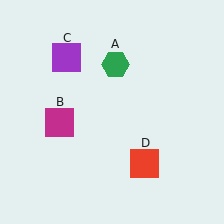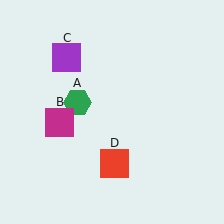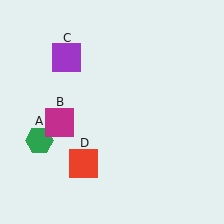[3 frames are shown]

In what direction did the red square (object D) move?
The red square (object D) moved left.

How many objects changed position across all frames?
2 objects changed position: green hexagon (object A), red square (object D).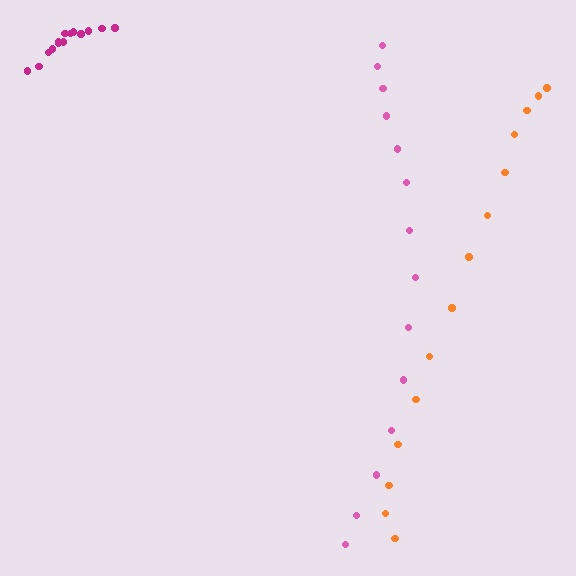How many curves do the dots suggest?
There are 3 distinct paths.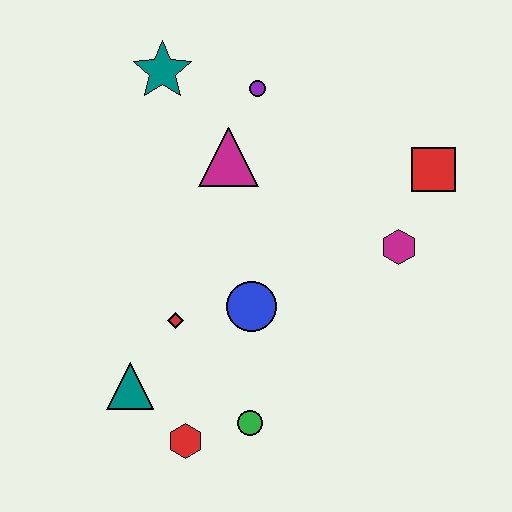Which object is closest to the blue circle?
The red diamond is closest to the blue circle.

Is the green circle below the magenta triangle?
Yes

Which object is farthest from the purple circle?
The red hexagon is farthest from the purple circle.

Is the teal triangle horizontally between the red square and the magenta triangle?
No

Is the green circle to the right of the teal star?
Yes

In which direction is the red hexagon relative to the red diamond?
The red hexagon is below the red diamond.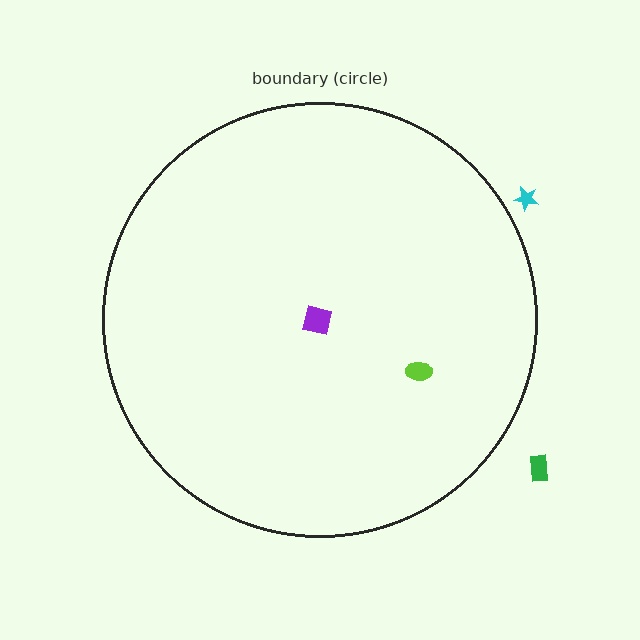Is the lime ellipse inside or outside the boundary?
Inside.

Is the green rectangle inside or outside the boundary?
Outside.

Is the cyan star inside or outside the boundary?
Outside.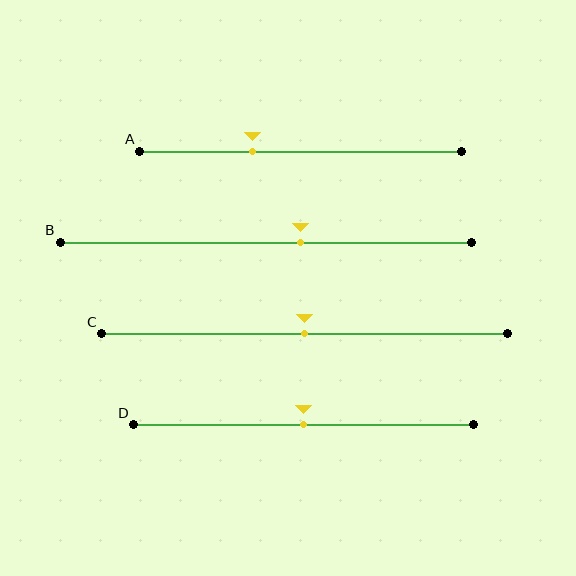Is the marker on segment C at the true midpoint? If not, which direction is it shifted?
Yes, the marker on segment C is at the true midpoint.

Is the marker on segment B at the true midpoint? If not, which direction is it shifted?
No, the marker on segment B is shifted to the right by about 8% of the segment length.